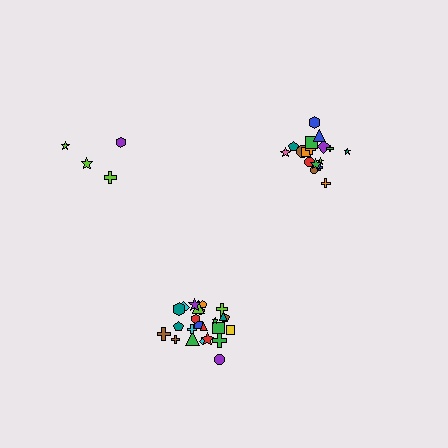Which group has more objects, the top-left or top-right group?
The top-right group.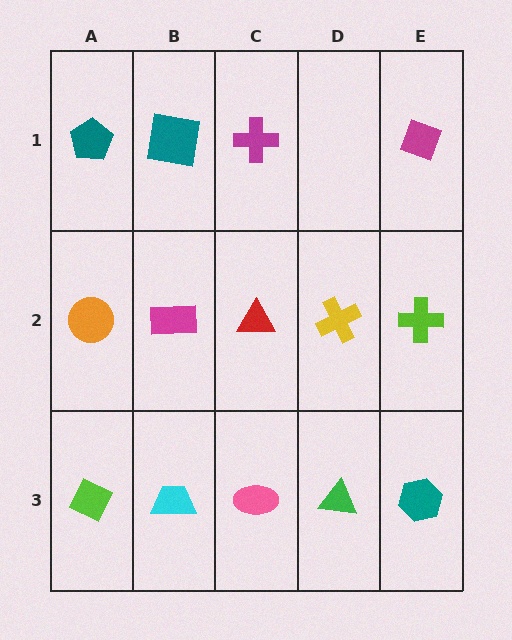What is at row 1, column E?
A magenta diamond.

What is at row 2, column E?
A lime cross.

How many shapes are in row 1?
4 shapes.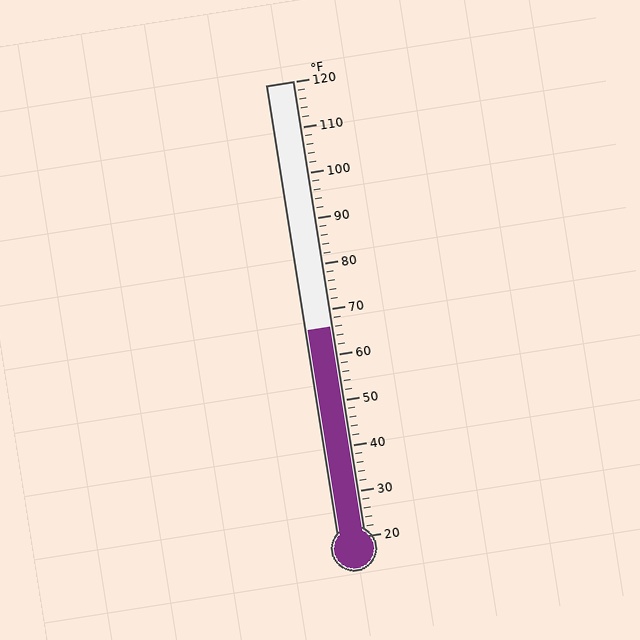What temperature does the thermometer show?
The thermometer shows approximately 66°F.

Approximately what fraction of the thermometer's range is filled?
The thermometer is filled to approximately 45% of its range.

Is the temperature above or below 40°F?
The temperature is above 40°F.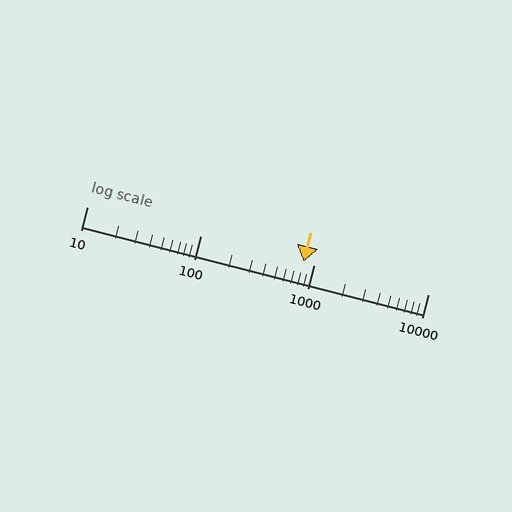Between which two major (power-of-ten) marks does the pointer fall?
The pointer is between 100 and 1000.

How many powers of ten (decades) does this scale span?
The scale spans 3 decades, from 10 to 10000.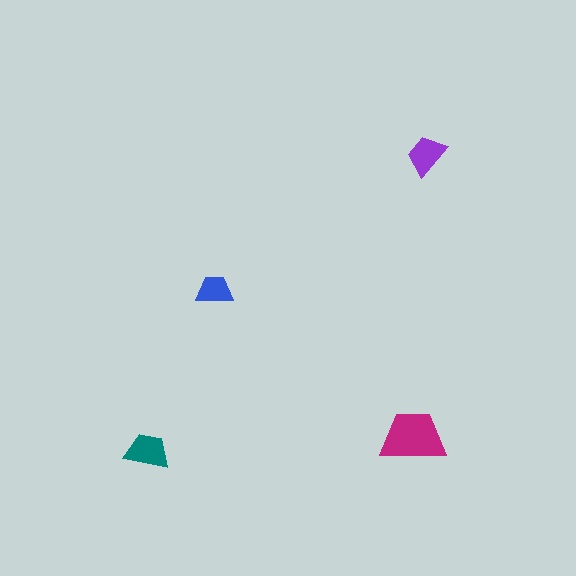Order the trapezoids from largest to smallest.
the magenta one, the teal one, the purple one, the blue one.